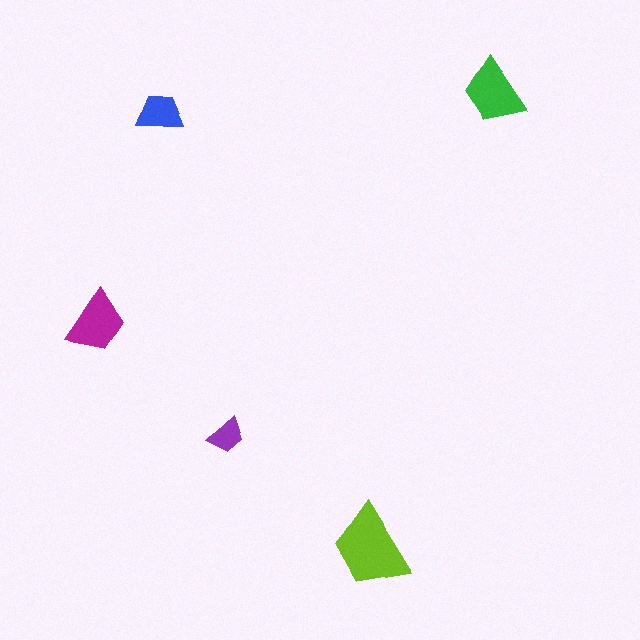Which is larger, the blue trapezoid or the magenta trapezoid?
The magenta one.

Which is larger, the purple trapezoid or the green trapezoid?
The green one.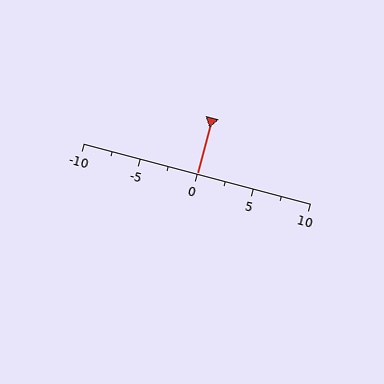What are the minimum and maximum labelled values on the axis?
The axis runs from -10 to 10.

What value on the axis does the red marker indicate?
The marker indicates approximately 0.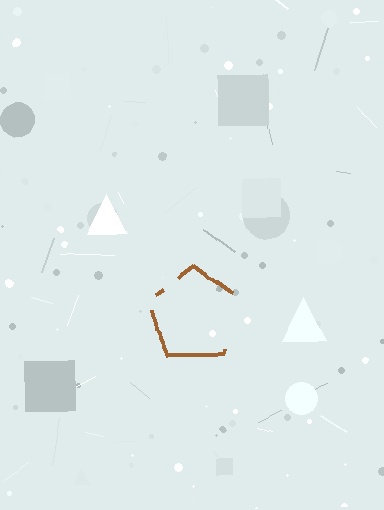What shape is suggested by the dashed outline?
The dashed outline suggests a pentagon.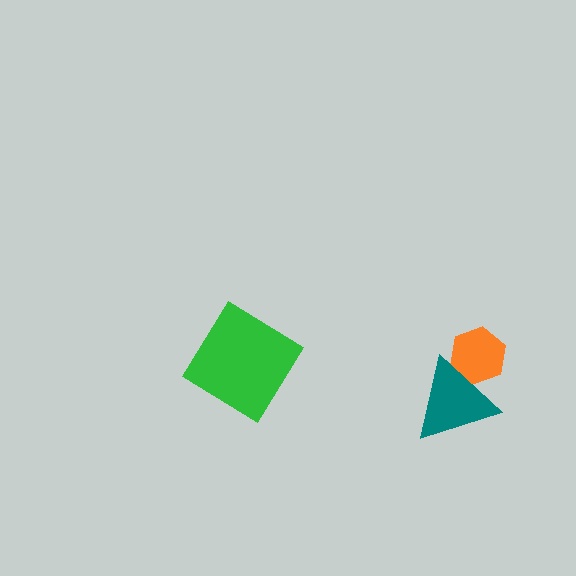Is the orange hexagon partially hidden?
Yes, it is partially covered by another shape.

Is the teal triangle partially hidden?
No, no other shape covers it.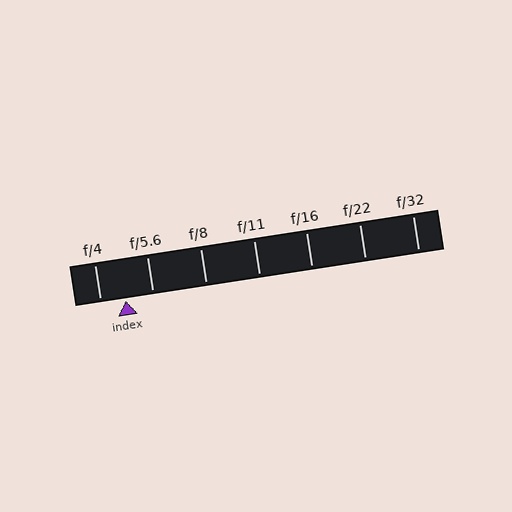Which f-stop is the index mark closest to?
The index mark is closest to f/4.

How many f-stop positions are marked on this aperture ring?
There are 7 f-stop positions marked.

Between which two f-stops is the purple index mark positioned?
The index mark is between f/4 and f/5.6.